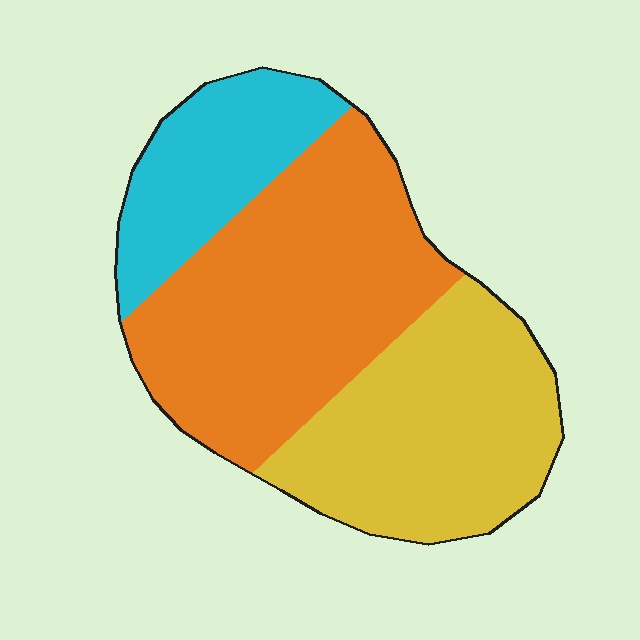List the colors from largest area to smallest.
From largest to smallest: orange, yellow, cyan.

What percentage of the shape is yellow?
Yellow takes up about one third (1/3) of the shape.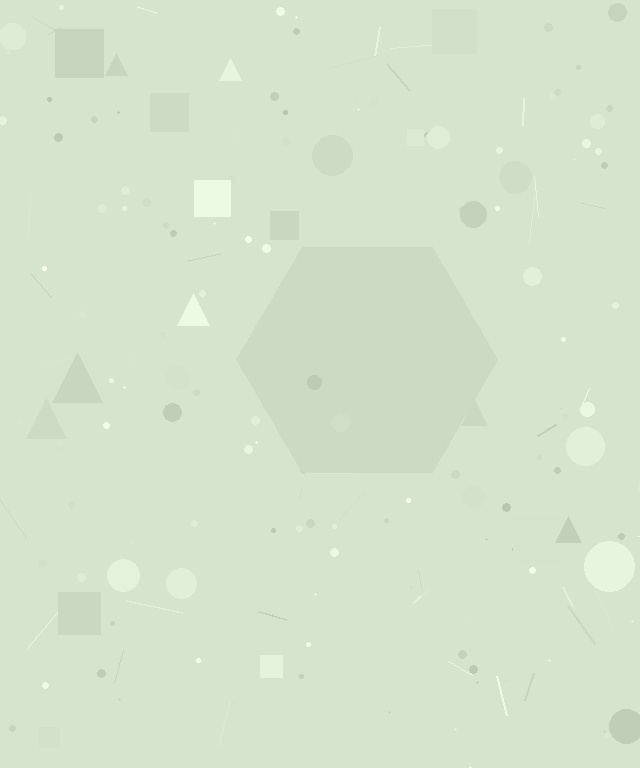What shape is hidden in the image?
A hexagon is hidden in the image.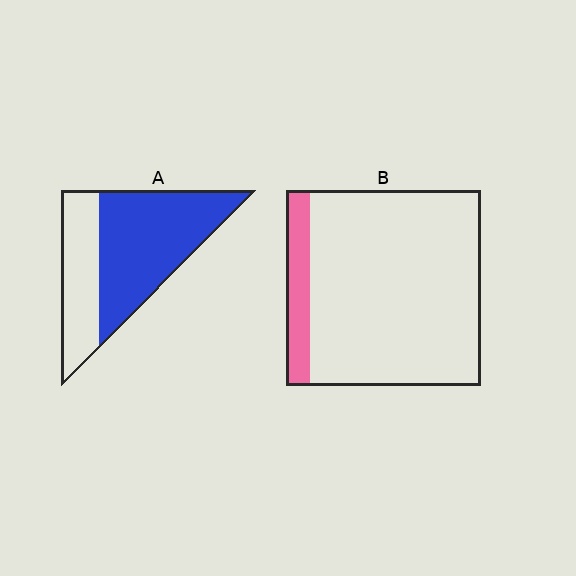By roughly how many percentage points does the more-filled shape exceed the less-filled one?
By roughly 55 percentage points (A over B).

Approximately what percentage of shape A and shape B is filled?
A is approximately 65% and B is approximately 10%.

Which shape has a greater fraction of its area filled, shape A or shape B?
Shape A.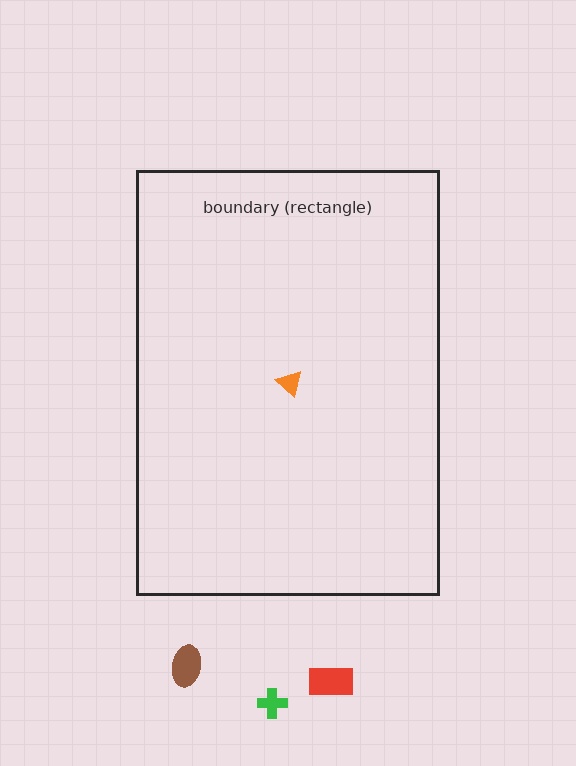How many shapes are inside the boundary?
1 inside, 3 outside.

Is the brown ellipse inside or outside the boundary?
Outside.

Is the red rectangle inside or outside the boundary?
Outside.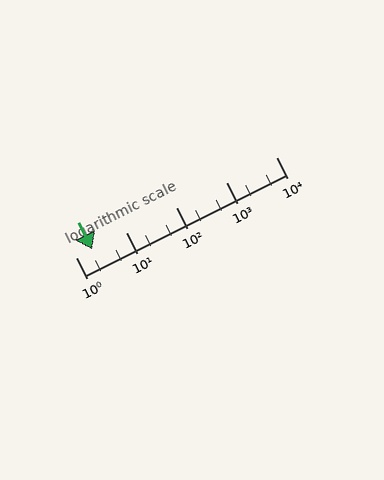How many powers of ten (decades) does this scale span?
The scale spans 4 decades, from 1 to 10000.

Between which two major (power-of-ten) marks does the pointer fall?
The pointer is between 1 and 10.